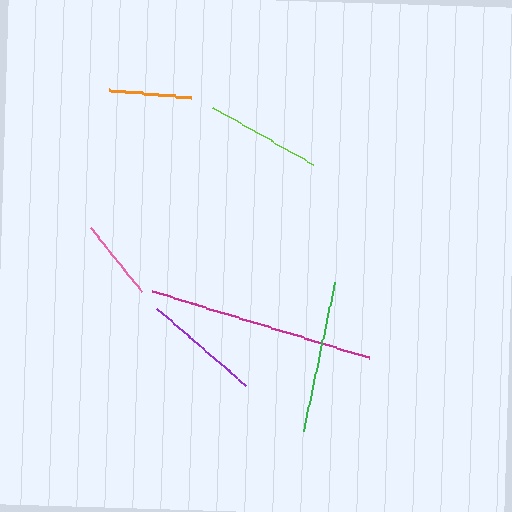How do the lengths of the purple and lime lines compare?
The purple and lime lines are approximately the same length.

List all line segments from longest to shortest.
From longest to shortest: magenta, green, purple, lime, pink, orange.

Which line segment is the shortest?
The orange line is the shortest at approximately 81 pixels.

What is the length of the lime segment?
The lime segment is approximately 115 pixels long.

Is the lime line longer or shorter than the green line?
The green line is longer than the lime line.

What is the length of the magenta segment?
The magenta segment is approximately 226 pixels long.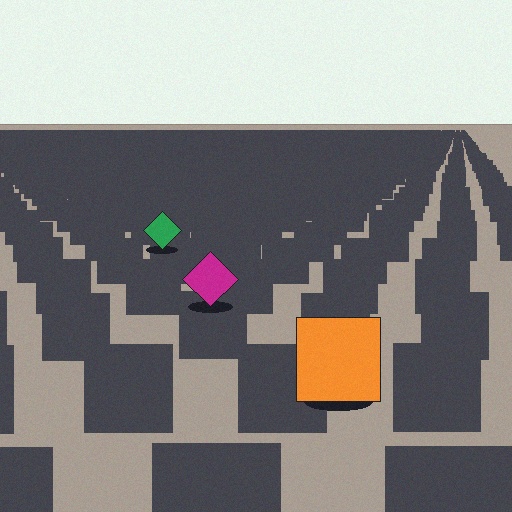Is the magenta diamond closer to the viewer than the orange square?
No. The orange square is closer — you can tell from the texture gradient: the ground texture is coarser near it.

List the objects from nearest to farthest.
From nearest to farthest: the orange square, the magenta diamond, the green diamond.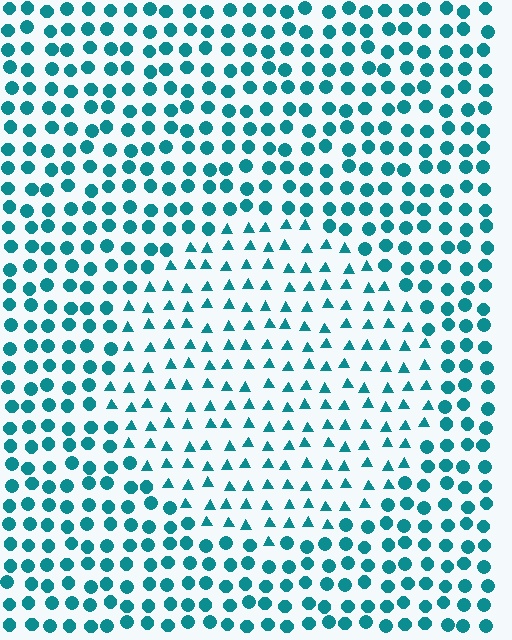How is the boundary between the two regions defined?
The boundary is defined by a change in element shape: triangles inside vs. circles outside. All elements share the same color and spacing.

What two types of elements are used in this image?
The image uses triangles inside the circle region and circles outside it.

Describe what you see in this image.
The image is filled with small teal elements arranged in a uniform grid. A circle-shaped region contains triangles, while the surrounding area contains circles. The boundary is defined purely by the change in element shape.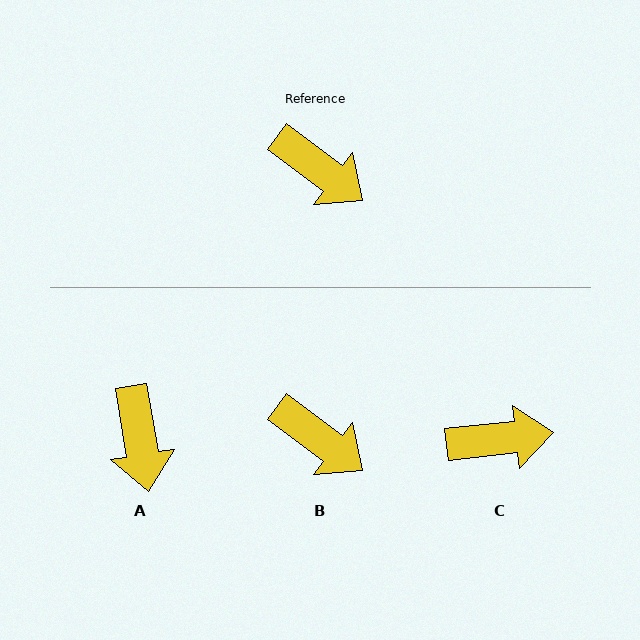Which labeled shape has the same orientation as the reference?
B.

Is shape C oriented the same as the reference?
No, it is off by about 43 degrees.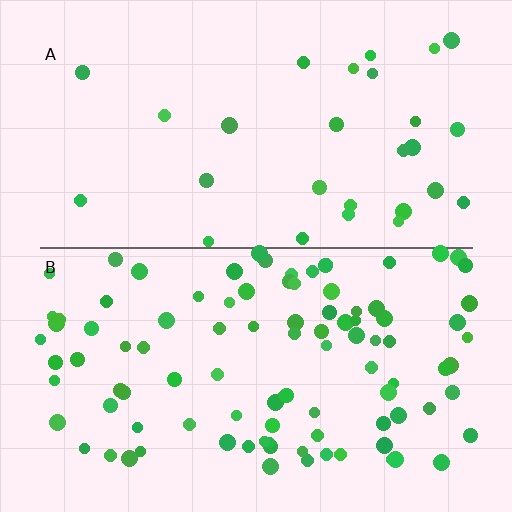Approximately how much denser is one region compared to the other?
Approximately 3.5× — region B over region A.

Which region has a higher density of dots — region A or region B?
B (the bottom).